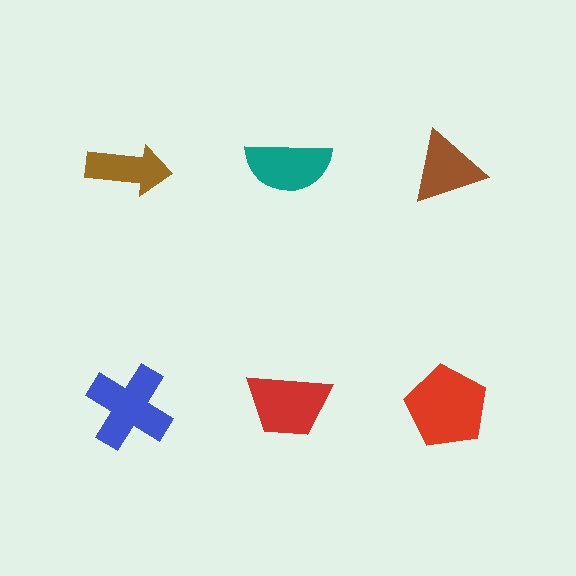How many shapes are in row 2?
3 shapes.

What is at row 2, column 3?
A red pentagon.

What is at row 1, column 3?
A brown triangle.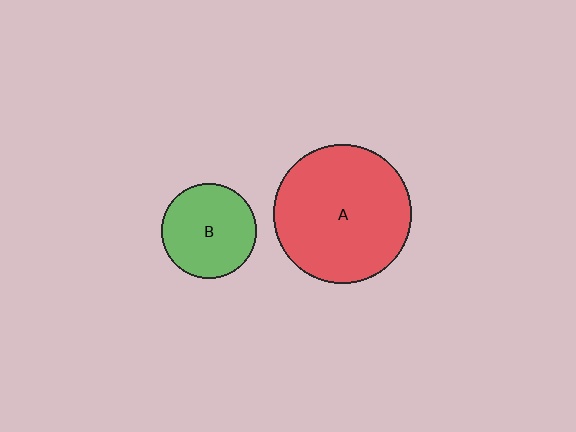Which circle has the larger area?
Circle A (red).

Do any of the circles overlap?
No, none of the circles overlap.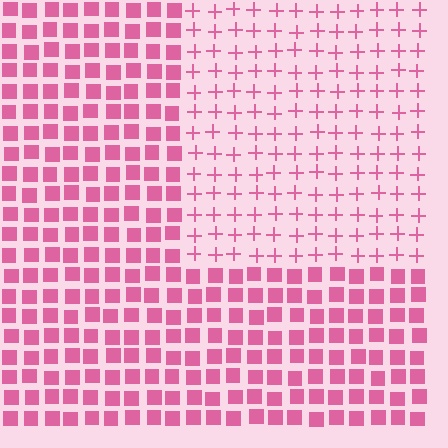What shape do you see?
I see a rectangle.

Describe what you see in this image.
The image is filled with small pink elements arranged in a uniform grid. A rectangle-shaped region contains plus signs, while the surrounding area contains squares. The boundary is defined purely by the change in element shape.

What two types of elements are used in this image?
The image uses plus signs inside the rectangle region and squares outside it.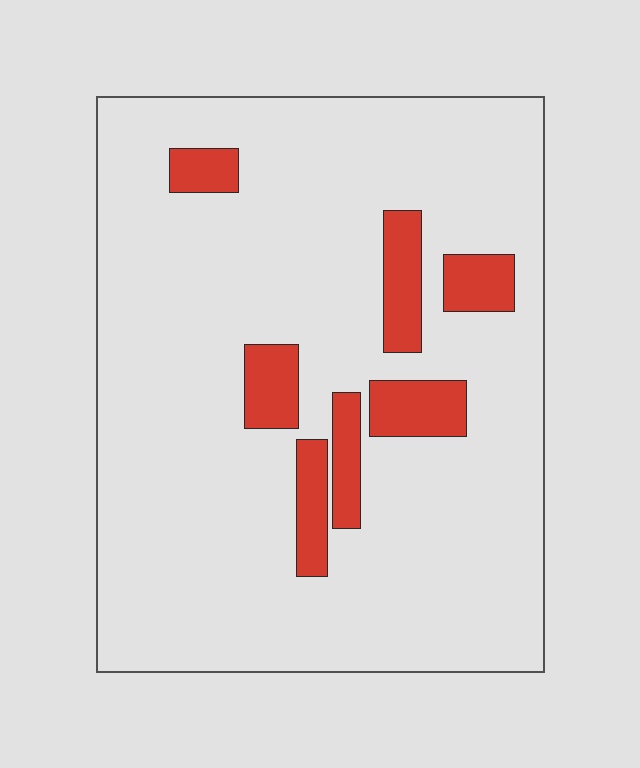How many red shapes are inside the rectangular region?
7.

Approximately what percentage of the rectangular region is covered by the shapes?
Approximately 10%.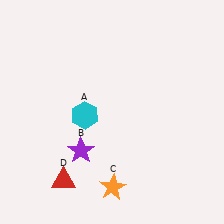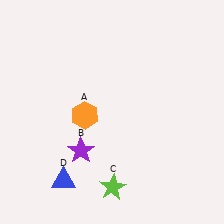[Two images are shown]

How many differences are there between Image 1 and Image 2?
There are 3 differences between the two images.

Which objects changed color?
A changed from cyan to orange. C changed from orange to lime. D changed from red to blue.